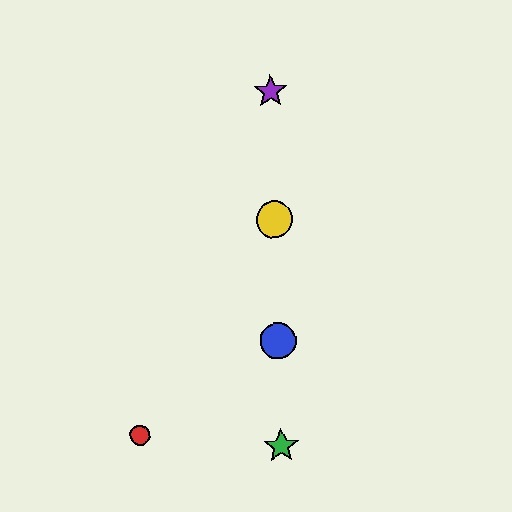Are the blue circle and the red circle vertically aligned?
No, the blue circle is at x≈278 and the red circle is at x≈140.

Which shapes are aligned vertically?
The blue circle, the green star, the yellow circle, the purple star are aligned vertically.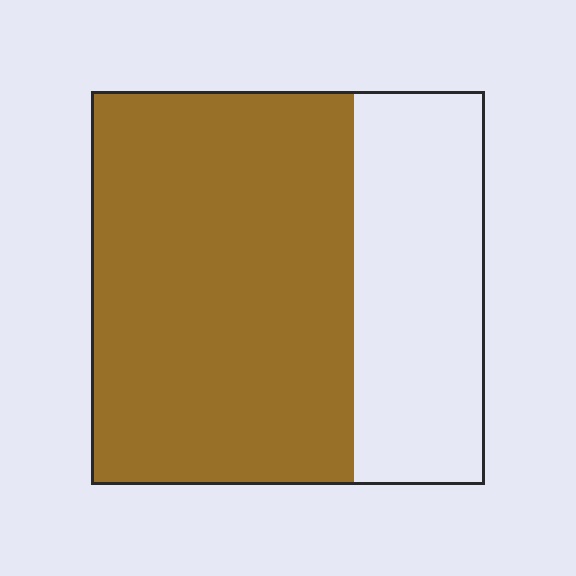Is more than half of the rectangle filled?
Yes.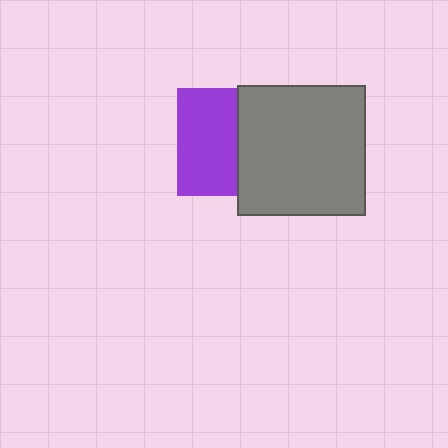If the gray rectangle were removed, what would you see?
You would see the complete purple square.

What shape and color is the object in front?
The object in front is a gray rectangle.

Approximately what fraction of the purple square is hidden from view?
Roughly 44% of the purple square is hidden behind the gray rectangle.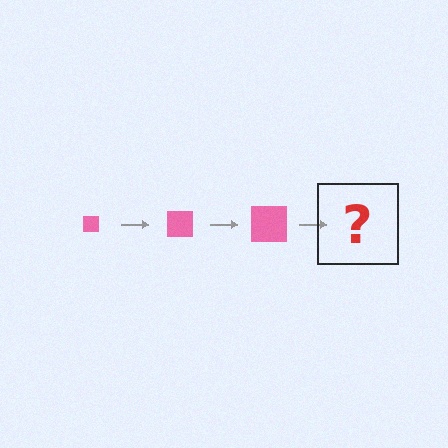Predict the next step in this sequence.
The next step is a pink square, larger than the previous one.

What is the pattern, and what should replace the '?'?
The pattern is that the square gets progressively larger each step. The '?' should be a pink square, larger than the previous one.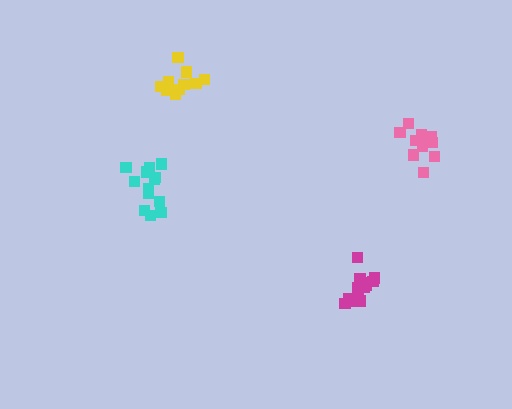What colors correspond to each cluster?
The clusters are colored: magenta, cyan, pink, yellow.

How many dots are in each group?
Group 1: 14 dots, Group 2: 13 dots, Group 3: 13 dots, Group 4: 11 dots (51 total).